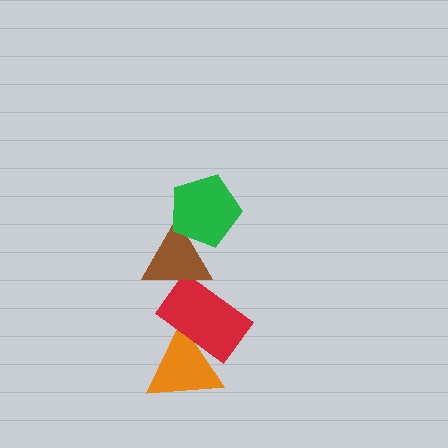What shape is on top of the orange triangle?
The red rectangle is on top of the orange triangle.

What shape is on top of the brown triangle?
The green pentagon is on top of the brown triangle.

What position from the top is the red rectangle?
The red rectangle is 3rd from the top.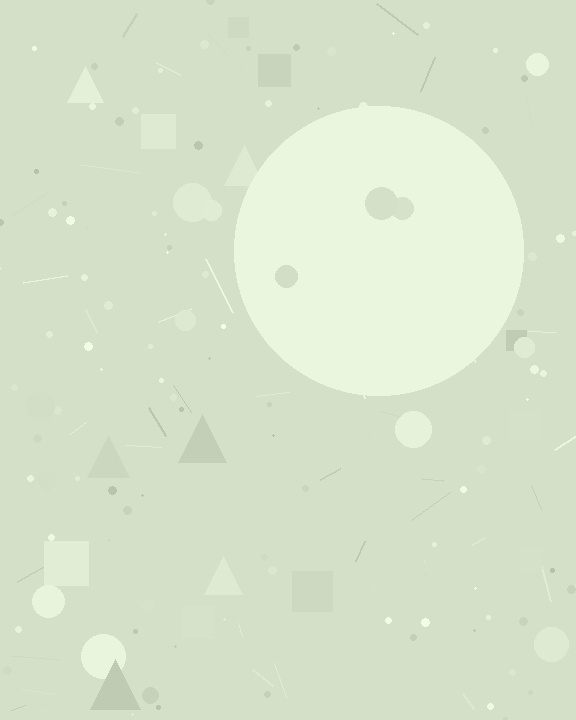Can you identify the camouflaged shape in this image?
The camouflaged shape is a circle.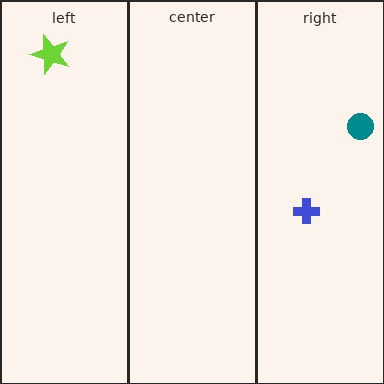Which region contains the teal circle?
The right region.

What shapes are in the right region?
The teal circle, the blue cross.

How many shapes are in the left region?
1.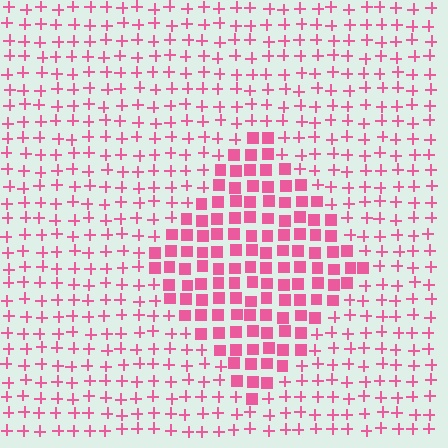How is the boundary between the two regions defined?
The boundary is defined by a change in element shape: squares inside vs. plus signs outside. All elements share the same color and spacing.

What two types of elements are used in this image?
The image uses squares inside the diamond region and plus signs outside it.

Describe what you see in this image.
The image is filled with small pink elements arranged in a uniform grid. A diamond-shaped region contains squares, while the surrounding area contains plus signs. The boundary is defined purely by the change in element shape.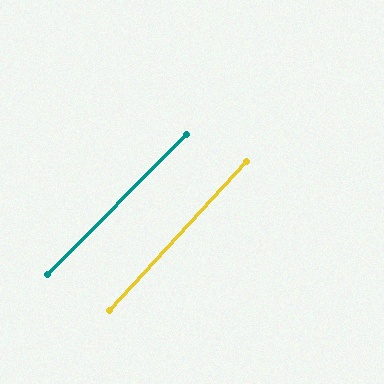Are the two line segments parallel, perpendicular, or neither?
Parallel — their directions differ by only 1.9°.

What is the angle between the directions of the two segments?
Approximately 2 degrees.